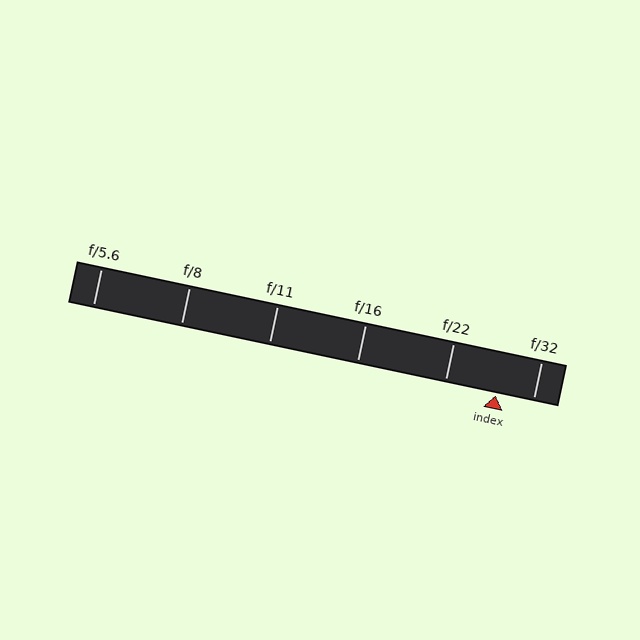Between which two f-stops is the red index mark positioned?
The index mark is between f/22 and f/32.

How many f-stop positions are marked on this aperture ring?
There are 6 f-stop positions marked.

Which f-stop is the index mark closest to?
The index mark is closest to f/32.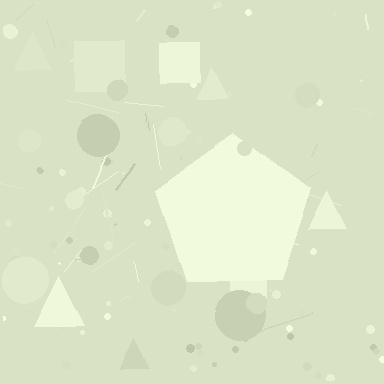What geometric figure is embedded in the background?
A pentagon is embedded in the background.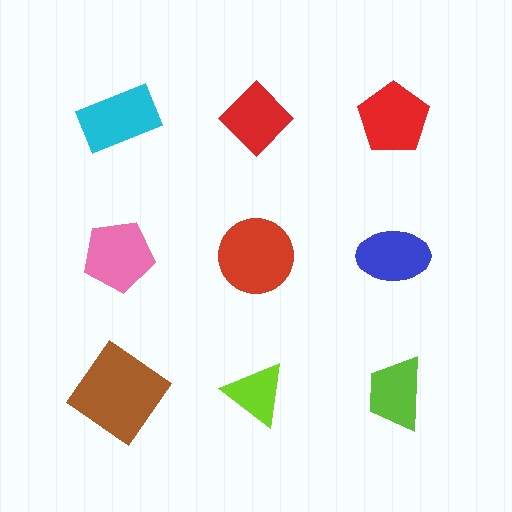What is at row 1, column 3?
A red pentagon.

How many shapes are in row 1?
3 shapes.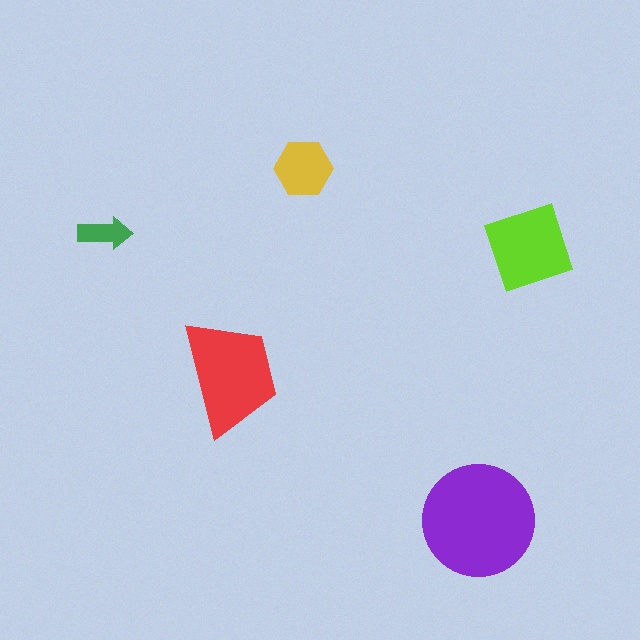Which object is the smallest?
The green arrow.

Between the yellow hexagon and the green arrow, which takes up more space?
The yellow hexagon.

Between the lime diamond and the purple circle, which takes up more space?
The purple circle.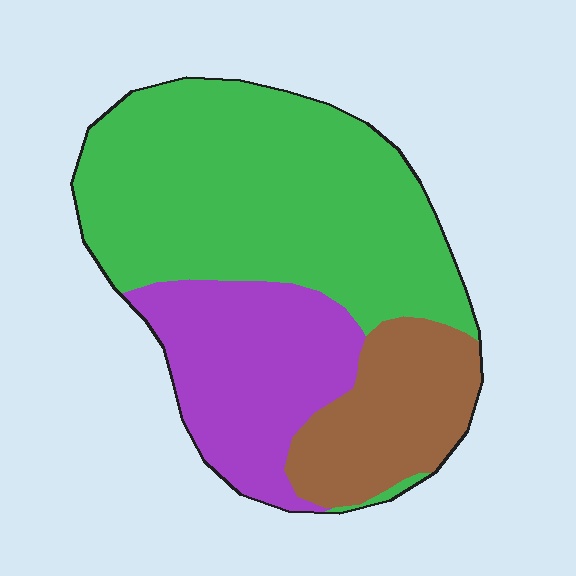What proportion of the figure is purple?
Purple takes up between a sixth and a third of the figure.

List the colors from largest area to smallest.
From largest to smallest: green, purple, brown.